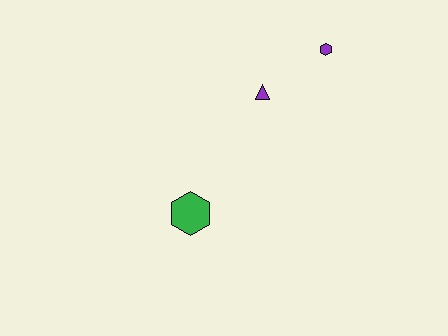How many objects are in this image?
There are 3 objects.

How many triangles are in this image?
There is 1 triangle.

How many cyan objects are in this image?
There are no cyan objects.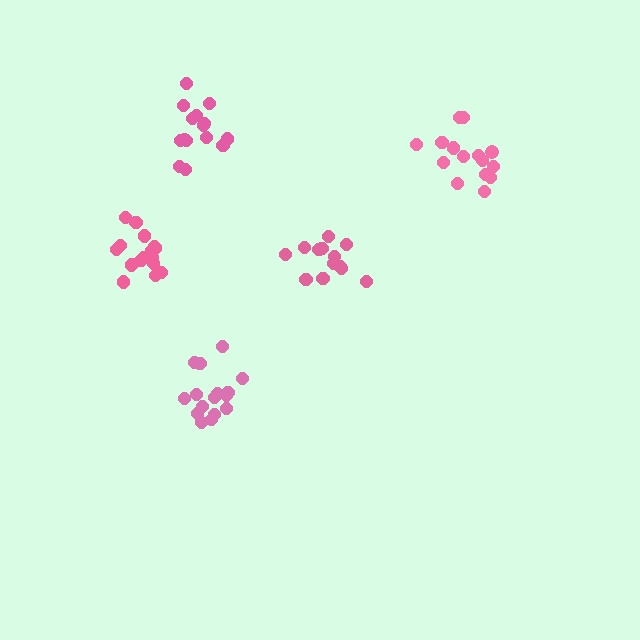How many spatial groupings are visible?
There are 5 spatial groupings.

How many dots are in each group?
Group 1: 13 dots, Group 2: 16 dots, Group 3: 15 dots, Group 4: 17 dots, Group 5: 15 dots (76 total).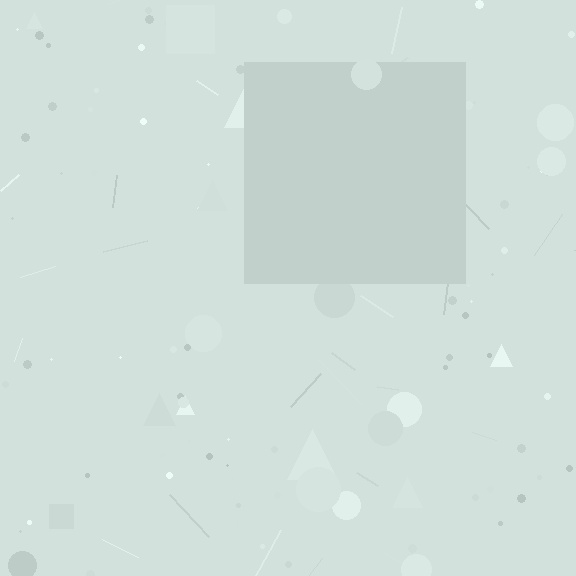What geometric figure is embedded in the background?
A square is embedded in the background.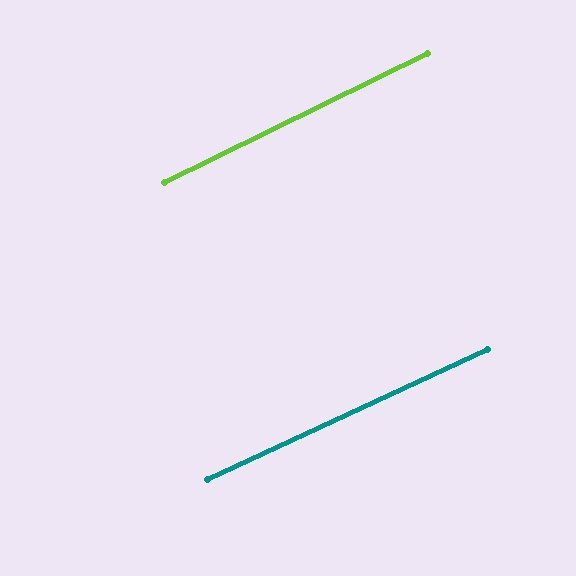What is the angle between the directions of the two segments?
Approximately 1 degree.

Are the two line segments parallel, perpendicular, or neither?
Parallel — their directions differ by only 1.2°.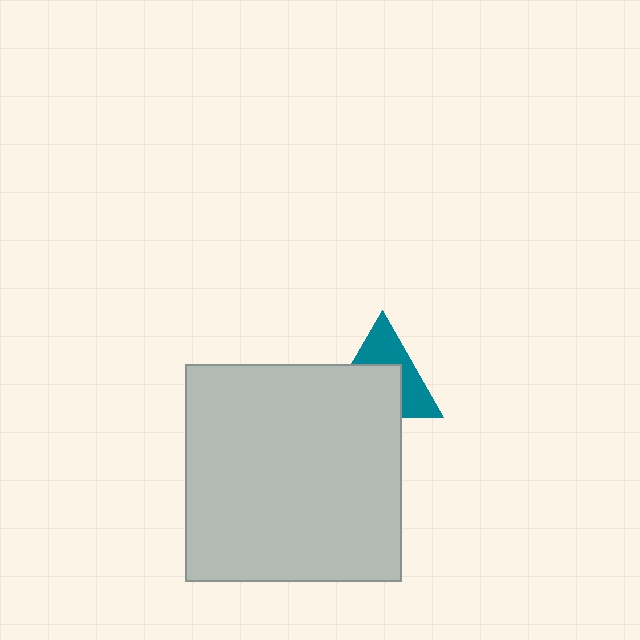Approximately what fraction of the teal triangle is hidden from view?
Roughly 53% of the teal triangle is hidden behind the light gray square.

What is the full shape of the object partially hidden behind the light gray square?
The partially hidden object is a teal triangle.